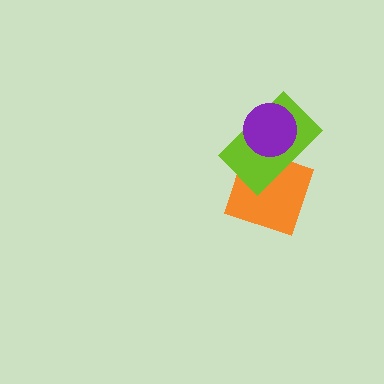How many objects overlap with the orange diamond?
2 objects overlap with the orange diamond.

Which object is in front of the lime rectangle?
The purple circle is in front of the lime rectangle.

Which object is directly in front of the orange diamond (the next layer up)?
The lime rectangle is directly in front of the orange diamond.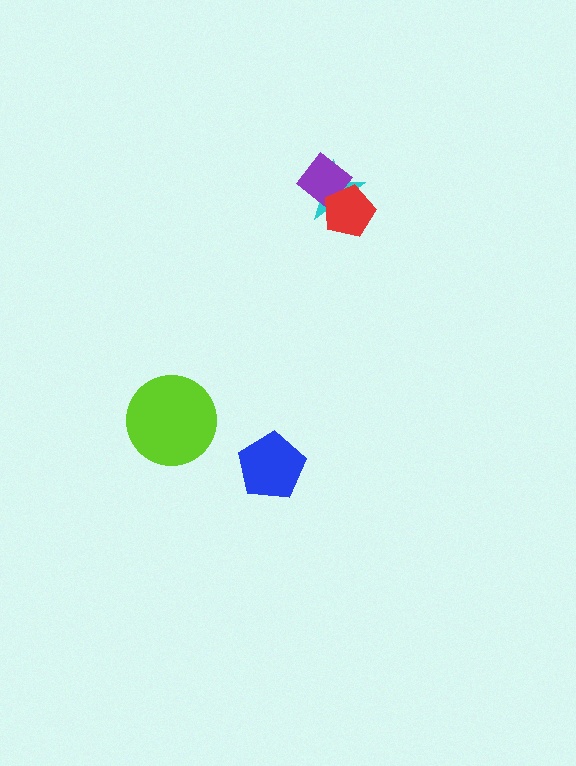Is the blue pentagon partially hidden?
No, no other shape covers it.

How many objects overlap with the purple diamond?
2 objects overlap with the purple diamond.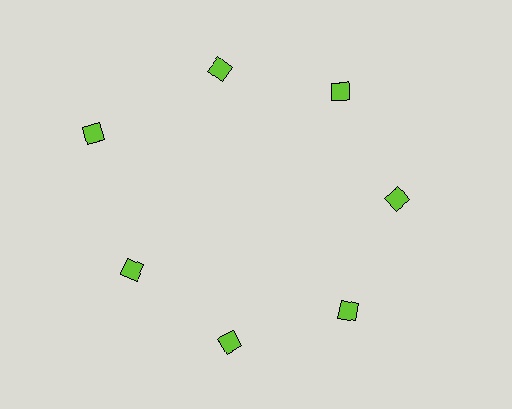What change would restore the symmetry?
The symmetry would be restored by moving it inward, back onto the ring so that all 7 diamonds sit at equal angles and equal distance from the center.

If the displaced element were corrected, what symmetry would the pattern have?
It would have 7-fold rotational symmetry — the pattern would map onto itself every 51 degrees.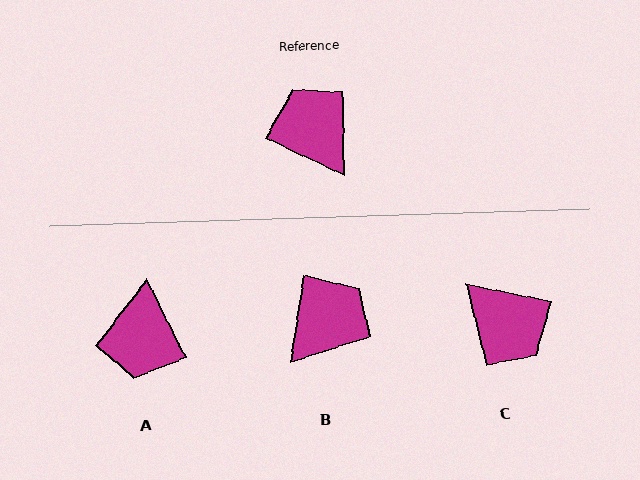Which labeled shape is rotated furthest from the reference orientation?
C, about 166 degrees away.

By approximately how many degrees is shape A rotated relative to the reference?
Approximately 141 degrees counter-clockwise.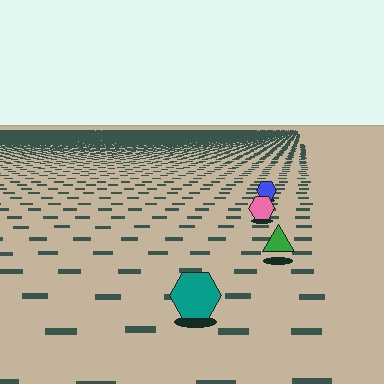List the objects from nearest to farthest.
From nearest to farthest: the teal hexagon, the green triangle, the pink hexagon, the blue hexagon.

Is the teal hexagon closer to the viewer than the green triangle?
Yes. The teal hexagon is closer — you can tell from the texture gradient: the ground texture is coarser near it.